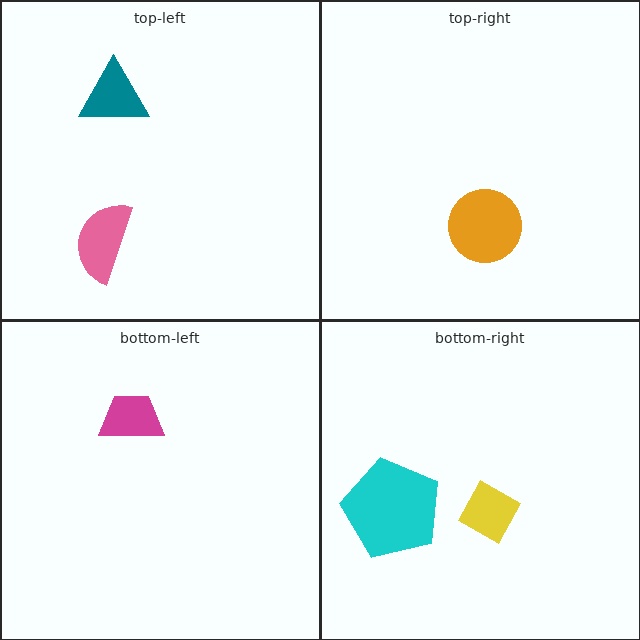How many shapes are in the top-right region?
1.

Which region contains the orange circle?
The top-right region.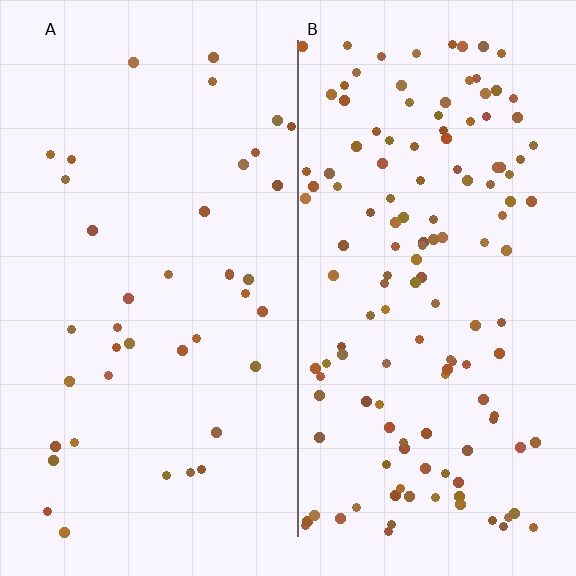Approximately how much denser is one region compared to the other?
Approximately 3.4× — region B over region A.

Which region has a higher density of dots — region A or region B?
B (the right).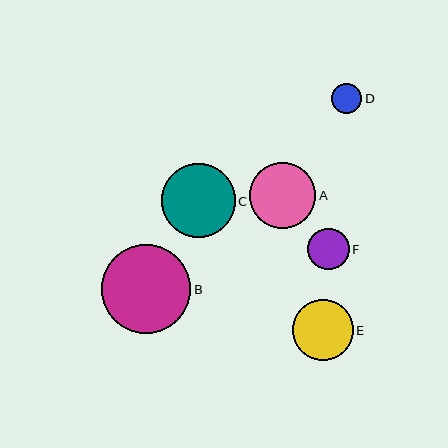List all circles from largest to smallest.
From largest to smallest: B, C, A, E, F, D.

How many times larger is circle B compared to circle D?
Circle B is approximately 3.0 times the size of circle D.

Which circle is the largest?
Circle B is the largest with a size of approximately 89 pixels.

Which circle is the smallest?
Circle D is the smallest with a size of approximately 30 pixels.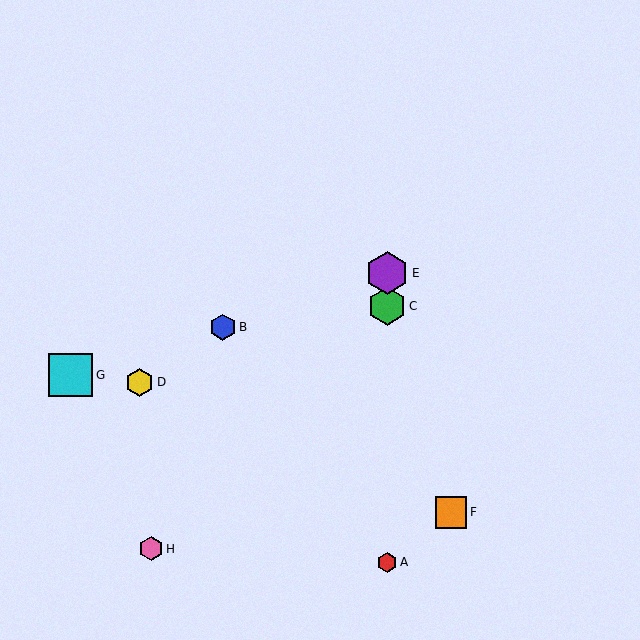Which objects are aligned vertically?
Objects A, C, E are aligned vertically.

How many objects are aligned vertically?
3 objects (A, C, E) are aligned vertically.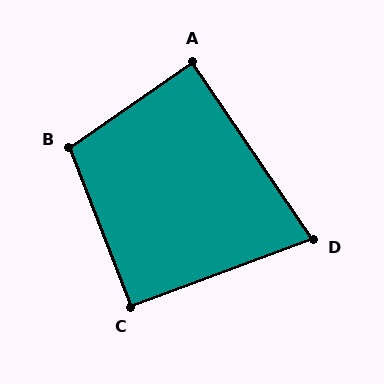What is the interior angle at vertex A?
Approximately 89 degrees (approximately right).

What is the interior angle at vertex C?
Approximately 91 degrees (approximately right).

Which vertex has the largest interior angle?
B, at approximately 104 degrees.